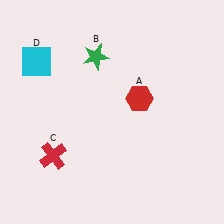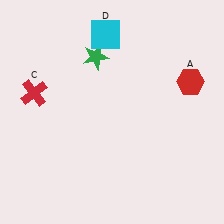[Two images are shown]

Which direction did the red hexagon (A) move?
The red hexagon (A) moved right.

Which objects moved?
The objects that moved are: the red hexagon (A), the red cross (C), the cyan square (D).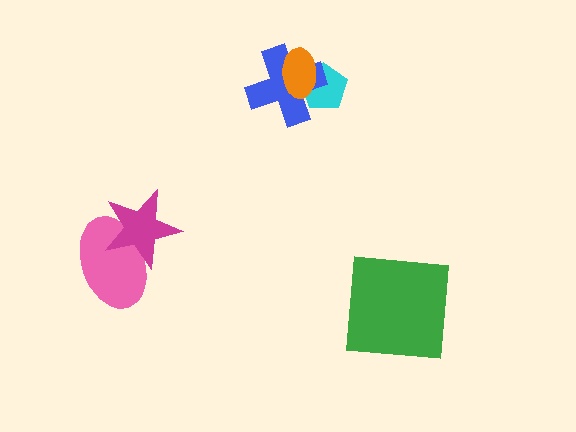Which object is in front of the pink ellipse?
The magenta star is in front of the pink ellipse.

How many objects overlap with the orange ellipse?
2 objects overlap with the orange ellipse.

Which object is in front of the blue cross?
The orange ellipse is in front of the blue cross.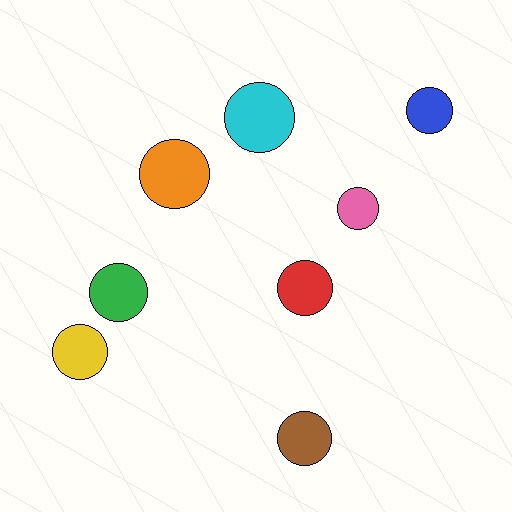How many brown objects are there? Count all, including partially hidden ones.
There is 1 brown object.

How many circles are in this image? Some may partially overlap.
There are 8 circles.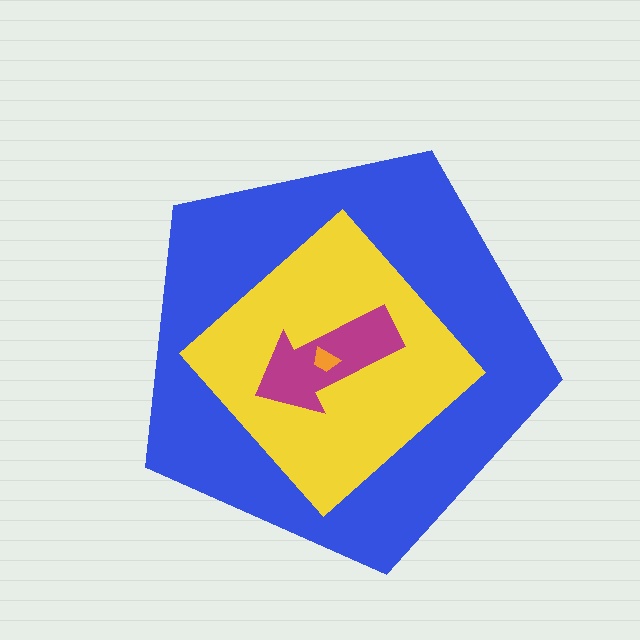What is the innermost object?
The orange trapezoid.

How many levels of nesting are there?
4.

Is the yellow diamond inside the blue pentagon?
Yes.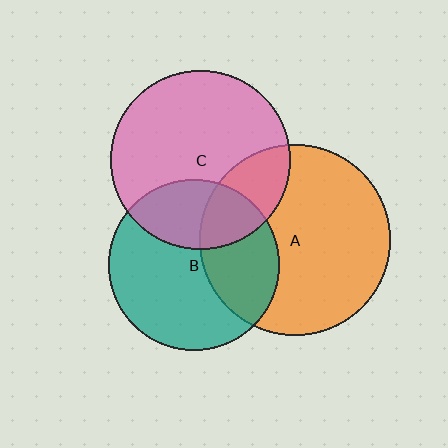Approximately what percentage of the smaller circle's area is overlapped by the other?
Approximately 30%.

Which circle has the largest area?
Circle A (orange).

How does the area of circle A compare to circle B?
Approximately 1.2 times.